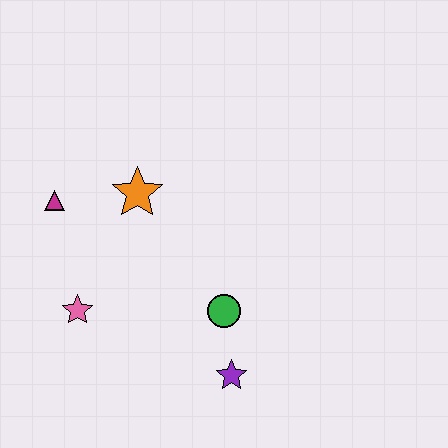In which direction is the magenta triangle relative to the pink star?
The magenta triangle is above the pink star.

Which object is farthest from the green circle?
The magenta triangle is farthest from the green circle.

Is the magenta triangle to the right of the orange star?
No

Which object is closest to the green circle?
The purple star is closest to the green circle.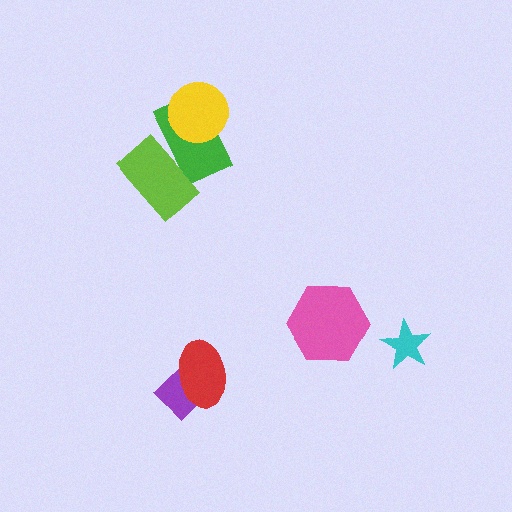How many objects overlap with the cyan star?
0 objects overlap with the cyan star.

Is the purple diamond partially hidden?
Yes, it is partially covered by another shape.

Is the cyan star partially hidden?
No, no other shape covers it.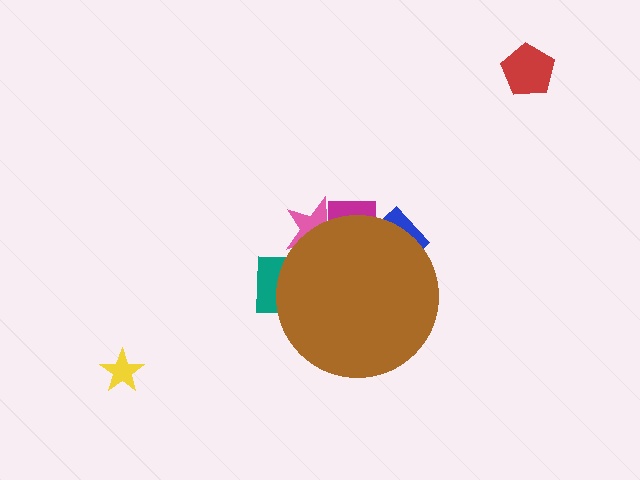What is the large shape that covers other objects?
A brown circle.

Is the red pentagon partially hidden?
No, the red pentagon is fully visible.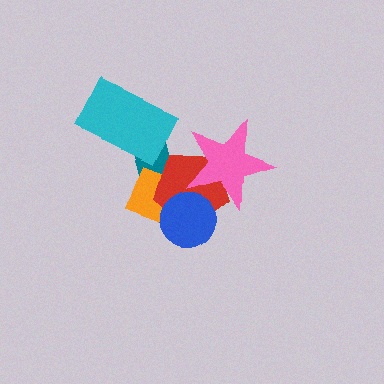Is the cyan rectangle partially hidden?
No, no other shape covers it.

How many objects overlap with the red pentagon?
4 objects overlap with the red pentagon.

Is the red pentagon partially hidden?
Yes, it is partially covered by another shape.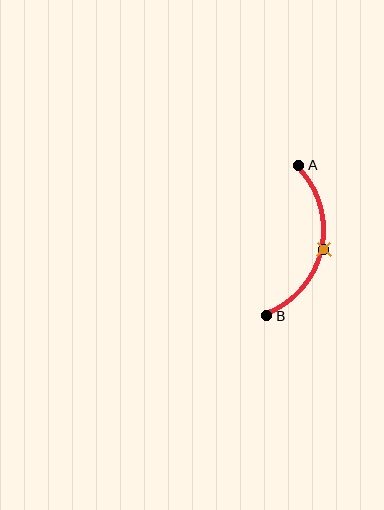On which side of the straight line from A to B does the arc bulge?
The arc bulges to the right of the straight line connecting A and B.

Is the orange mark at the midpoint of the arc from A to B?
Yes. The orange mark lies on the arc at equal arc-length from both A and B — it is the arc midpoint.